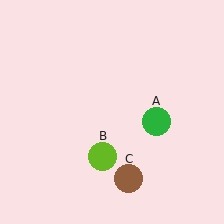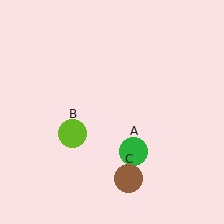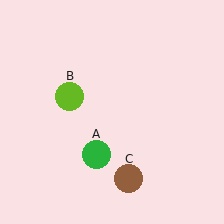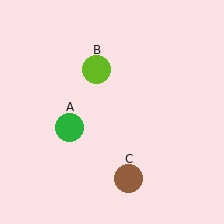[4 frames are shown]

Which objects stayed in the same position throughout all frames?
Brown circle (object C) remained stationary.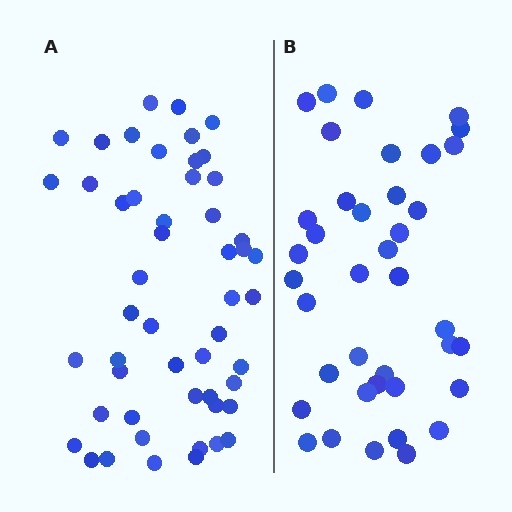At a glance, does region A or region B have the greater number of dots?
Region A (the left region) has more dots.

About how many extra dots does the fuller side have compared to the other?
Region A has roughly 12 or so more dots than region B.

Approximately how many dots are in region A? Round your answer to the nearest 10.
About 50 dots. (The exact count is 51, which rounds to 50.)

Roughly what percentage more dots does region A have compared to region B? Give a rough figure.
About 30% more.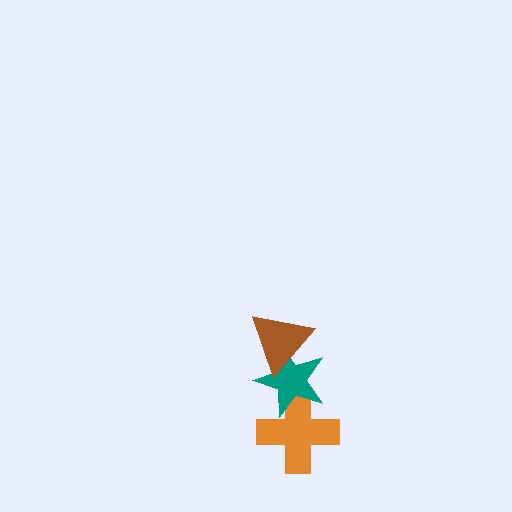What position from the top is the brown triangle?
The brown triangle is 1st from the top.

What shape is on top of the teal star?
The brown triangle is on top of the teal star.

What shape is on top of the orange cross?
The teal star is on top of the orange cross.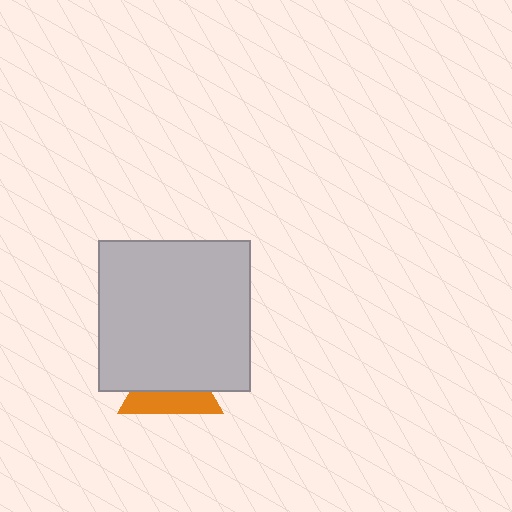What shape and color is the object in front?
The object in front is a light gray square.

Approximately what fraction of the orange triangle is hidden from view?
Roughly 58% of the orange triangle is hidden behind the light gray square.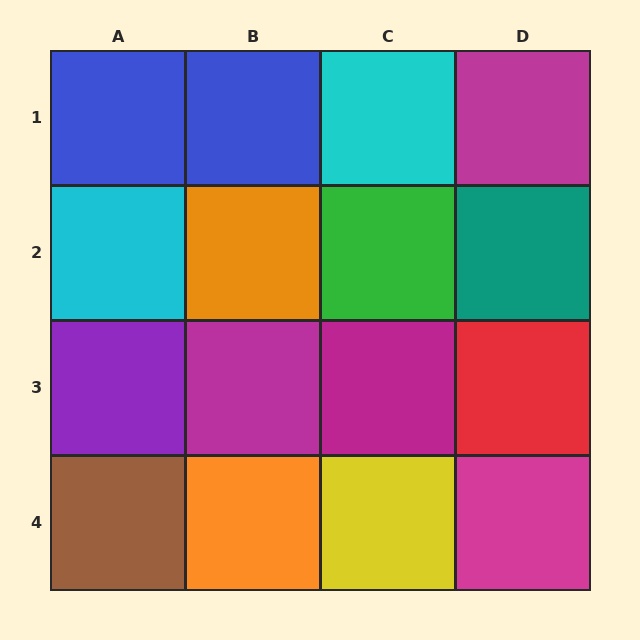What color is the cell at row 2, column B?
Orange.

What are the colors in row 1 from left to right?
Blue, blue, cyan, magenta.